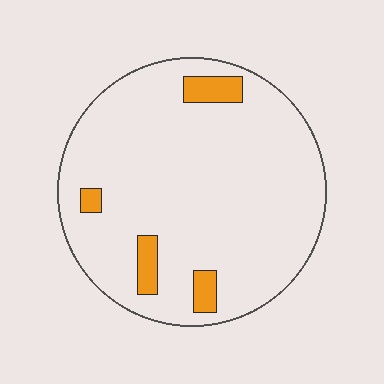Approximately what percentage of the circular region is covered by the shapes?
Approximately 10%.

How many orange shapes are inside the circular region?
4.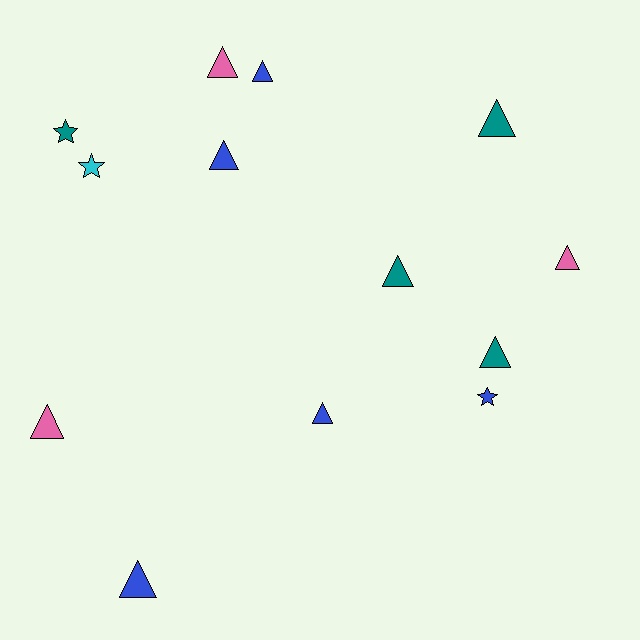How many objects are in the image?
There are 13 objects.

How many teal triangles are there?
There are 3 teal triangles.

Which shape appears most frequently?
Triangle, with 10 objects.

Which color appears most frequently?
Blue, with 5 objects.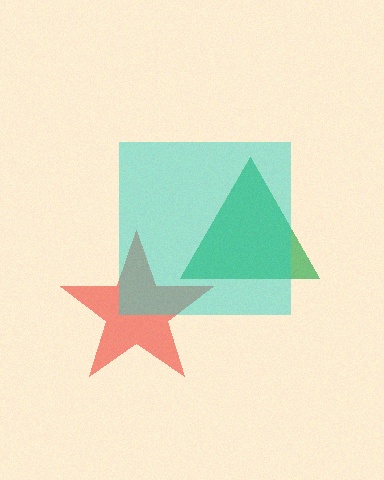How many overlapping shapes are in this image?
There are 3 overlapping shapes in the image.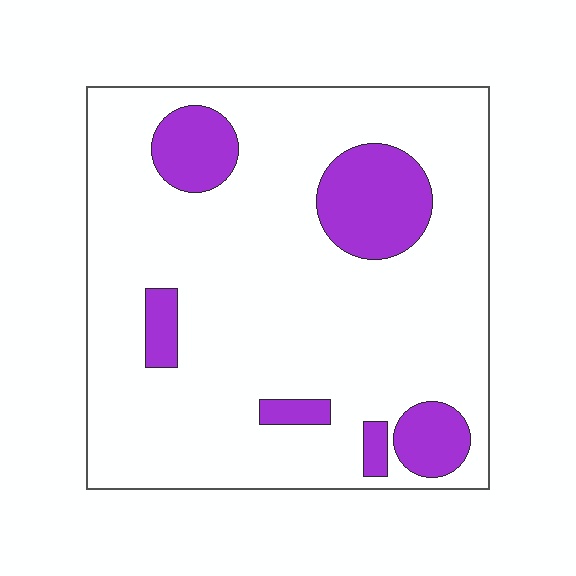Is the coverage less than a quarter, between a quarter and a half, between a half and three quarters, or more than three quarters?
Less than a quarter.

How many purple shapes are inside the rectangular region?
6.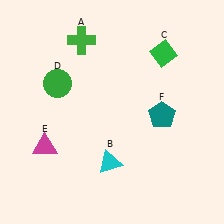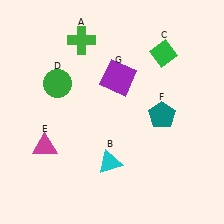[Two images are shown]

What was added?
A purple square (G) was added in Image 2.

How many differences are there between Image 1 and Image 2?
There is 1 difference between the two images.